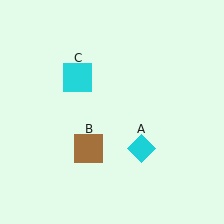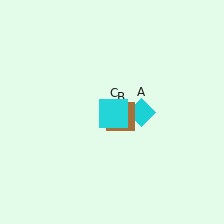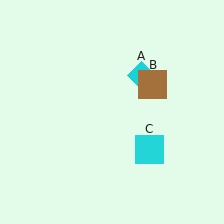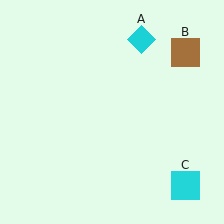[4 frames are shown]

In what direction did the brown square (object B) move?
The brown square (object B) moved up and to the right.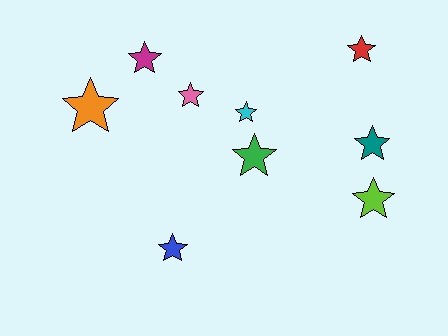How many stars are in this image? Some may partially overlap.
There are 9 stars.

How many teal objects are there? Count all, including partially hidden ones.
There is 1 teal object.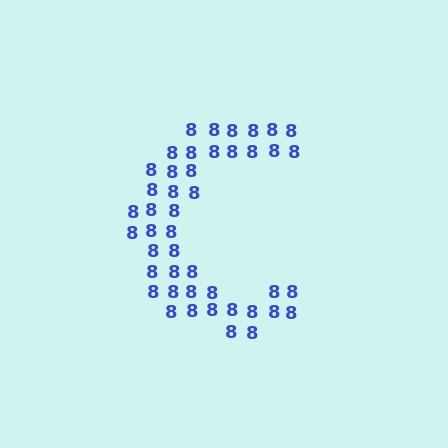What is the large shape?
The large shape is the letter C.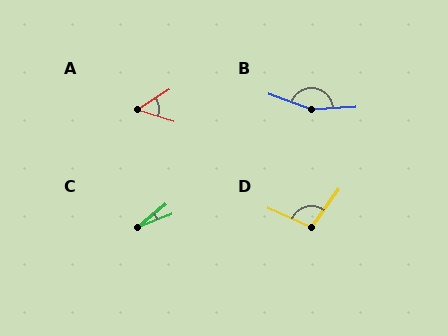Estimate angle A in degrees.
Approximately 49 degrees.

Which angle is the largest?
B, at approximately 157 degrees.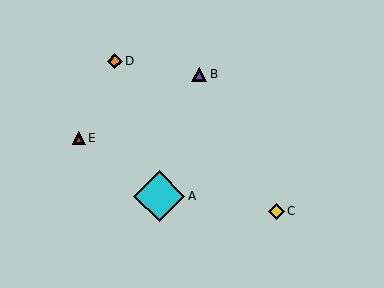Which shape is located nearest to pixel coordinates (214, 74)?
The purple triangle (labeled B) at (199, 74) is nearest to that location.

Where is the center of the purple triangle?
The center of the purple triangle is at (199, 74).